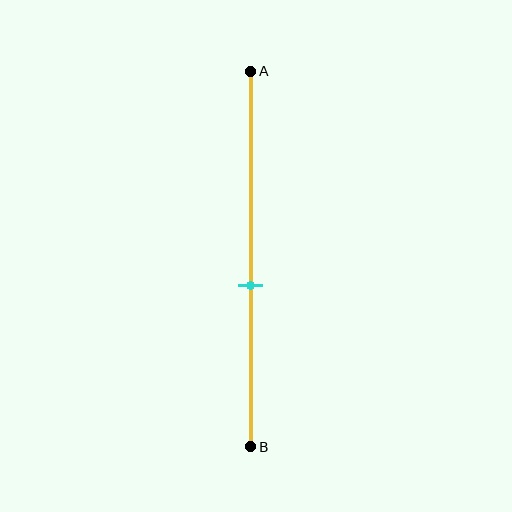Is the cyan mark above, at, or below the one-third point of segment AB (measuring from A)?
The cyan mark is below the one-third point of segment AB.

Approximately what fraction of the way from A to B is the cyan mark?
The cyan mark is approximately 55% of the way from A to B.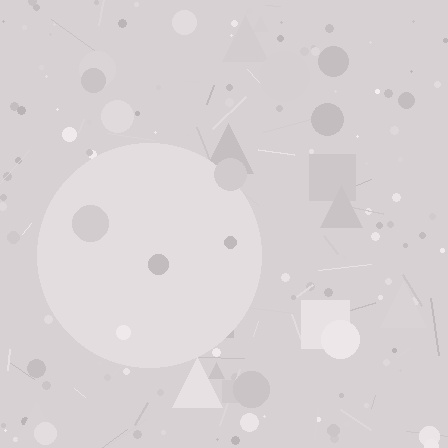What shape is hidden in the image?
A circle is hidden in the image.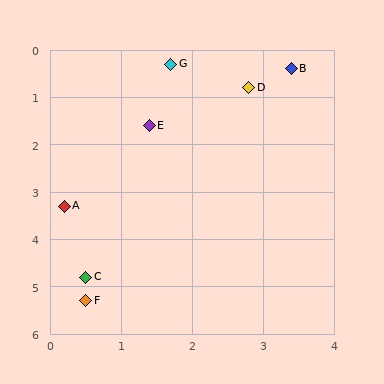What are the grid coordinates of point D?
Point D is at approximately (2.8, 0.8).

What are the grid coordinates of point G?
Point G is at approximately (1.7, 0.3).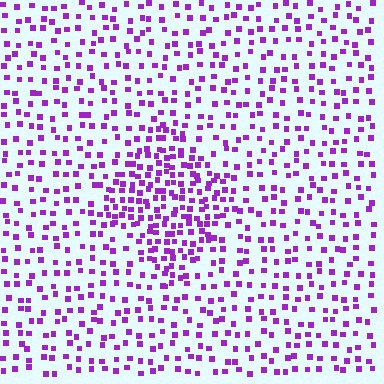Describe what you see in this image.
The image contains small purple elements arranged at two different densities. A diamond-shaped region is visible where the elements are more densely packed than the surrounding area.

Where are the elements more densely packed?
The elements are more densely packed inside the diamond boundary.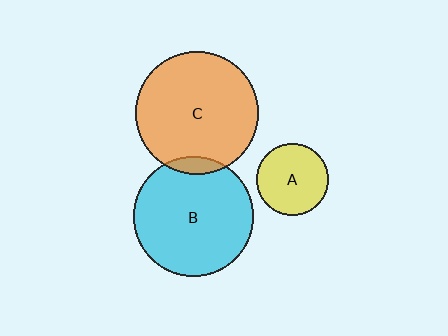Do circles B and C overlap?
Yes.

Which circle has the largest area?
Circle C (orange).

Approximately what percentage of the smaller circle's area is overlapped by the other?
Approximately 5%.